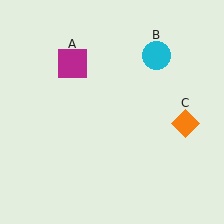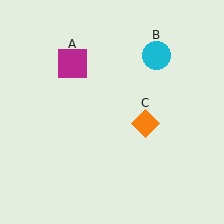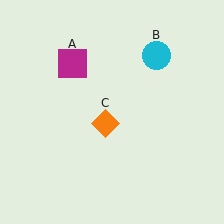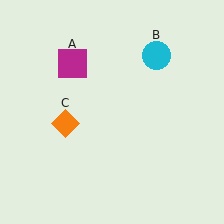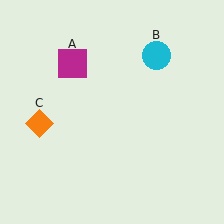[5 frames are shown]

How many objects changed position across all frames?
1 object changed position: orange diamond (object C).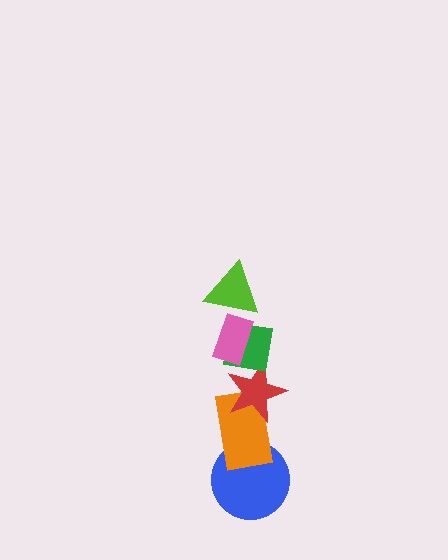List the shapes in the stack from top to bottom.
From top to bottom: the pink rectangle, the lime triangle, the green square, the red star, the orange rectangle, the blue circle.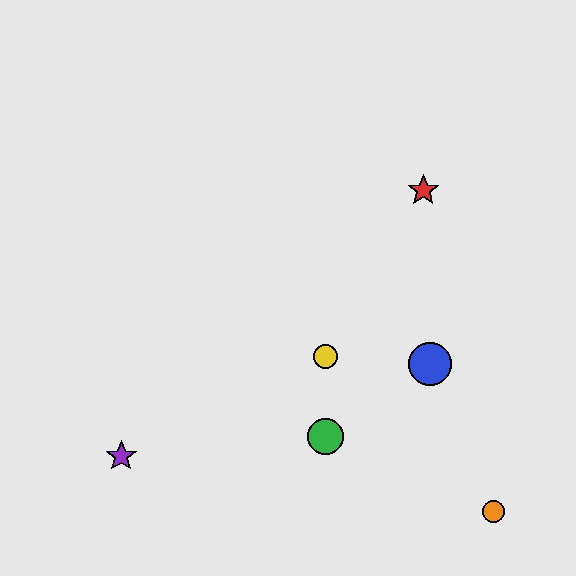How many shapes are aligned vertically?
2 shapes (the green circle, the yellow circle) are aligned vertically.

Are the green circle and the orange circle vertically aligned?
No, the green circle is at x≈326 and the orange circle is at x≈493.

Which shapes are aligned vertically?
The green circle, the yellow circle are aligned vertically.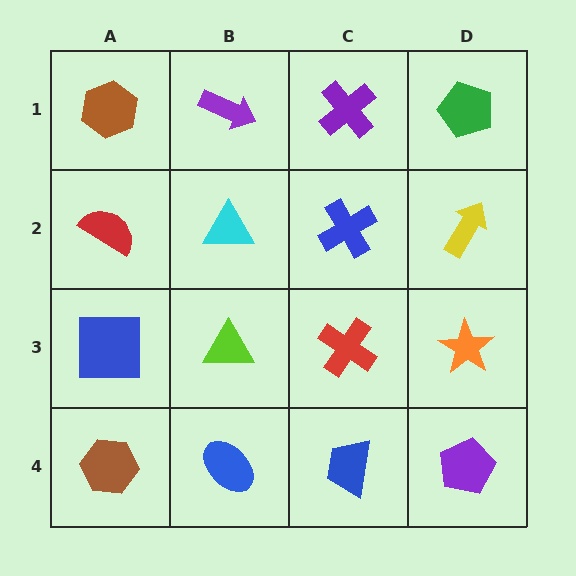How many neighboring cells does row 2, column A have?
3.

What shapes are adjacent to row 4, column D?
An orange star (row 3, column D), a blue trapezoid (row 4, column C).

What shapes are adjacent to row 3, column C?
A blue cross (row 2, column C), a blue trapezoid (row 4, column C), a lime triangle (row 3, column B), an orange star (row 3, column D).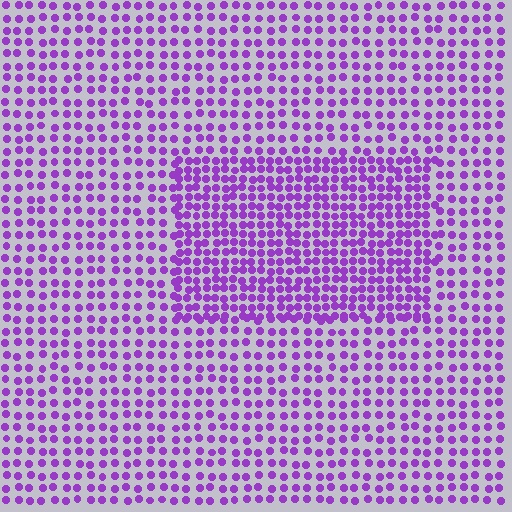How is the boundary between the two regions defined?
The boundary is defined by a change in element density (approximately 1.7x ratio). All elements are the same color, size, and shape.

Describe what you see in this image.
The image contains small purple elements arranged at two different densities. A rectangle-shaped region is visible where the elements are more densely packed than the surrounding area.